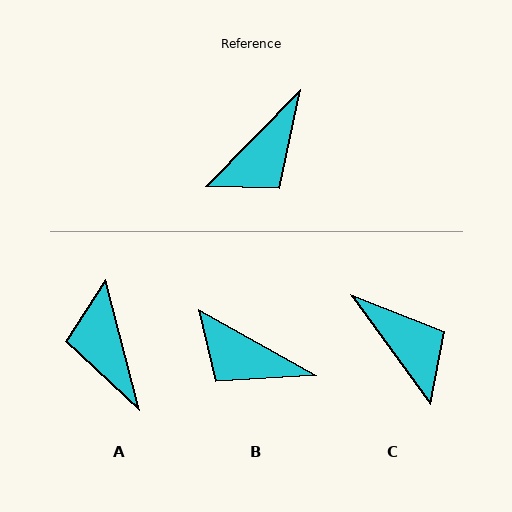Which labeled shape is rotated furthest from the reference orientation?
A, about 121 degrees away.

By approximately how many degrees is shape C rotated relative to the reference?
Approximately 80 degrees counter-clockwise.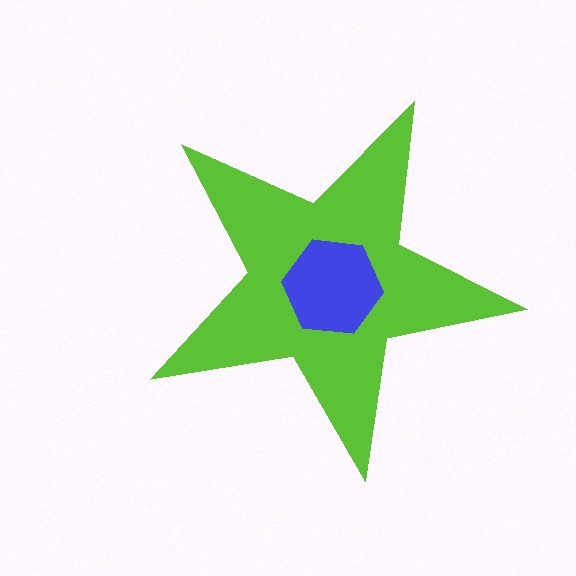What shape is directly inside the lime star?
The blue hexagon.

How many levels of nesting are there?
2.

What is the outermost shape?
The lime star.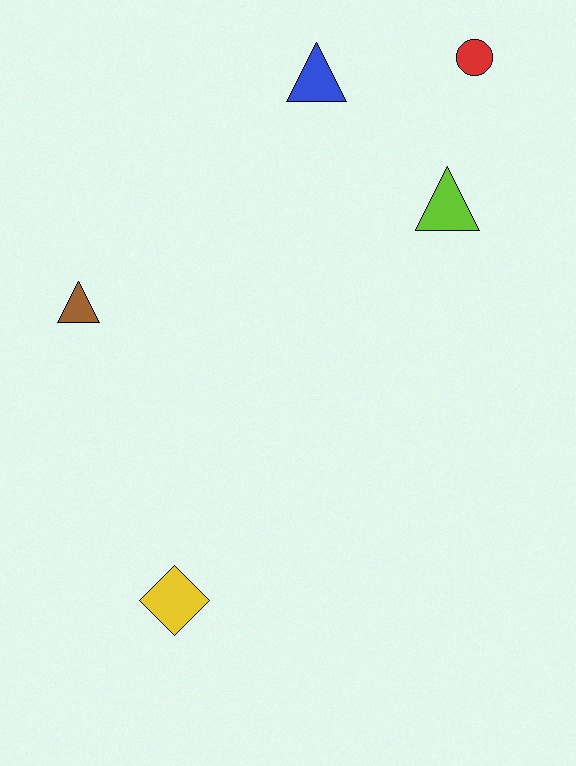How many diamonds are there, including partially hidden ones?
There is 1 diamond.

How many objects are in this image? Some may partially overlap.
There are 5 objects.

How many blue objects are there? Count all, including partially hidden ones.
There is 1 blue object.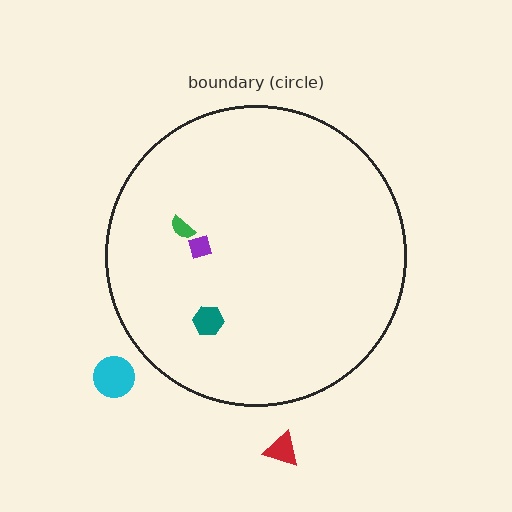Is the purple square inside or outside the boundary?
Inside.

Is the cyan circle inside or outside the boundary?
Outside.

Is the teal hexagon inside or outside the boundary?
Inside.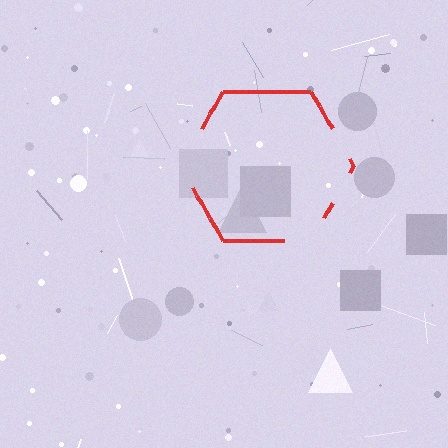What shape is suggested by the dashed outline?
The dashed outline suggests a hexagon.